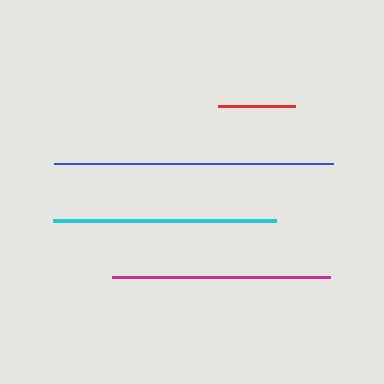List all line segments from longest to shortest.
From longest to shortest: blue, cyan, magenta, red.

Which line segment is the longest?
The blue line is the longest at approximately 279 pixels.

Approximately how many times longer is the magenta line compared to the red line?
The magenta line is approximately 2.8 times the length of the red line.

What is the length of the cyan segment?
The cyan segment is approximately 223 pixels long.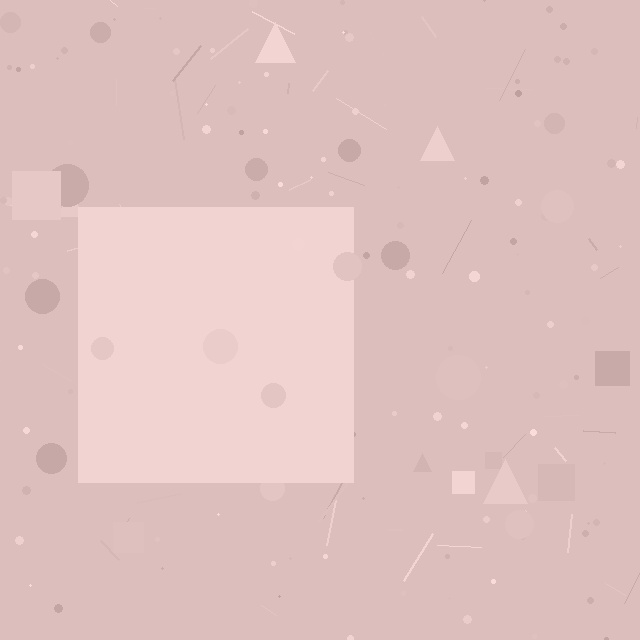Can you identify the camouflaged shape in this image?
The camouflaged shape is a square.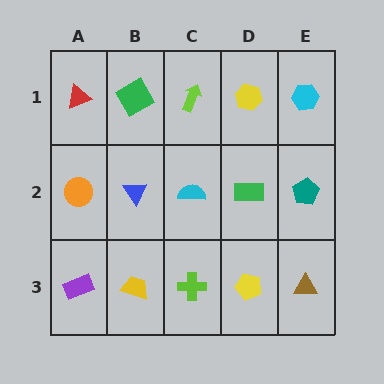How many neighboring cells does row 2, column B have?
4.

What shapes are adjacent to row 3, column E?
A teal pentagon (row 2, column E), a yellow pentagon (row 3, column D).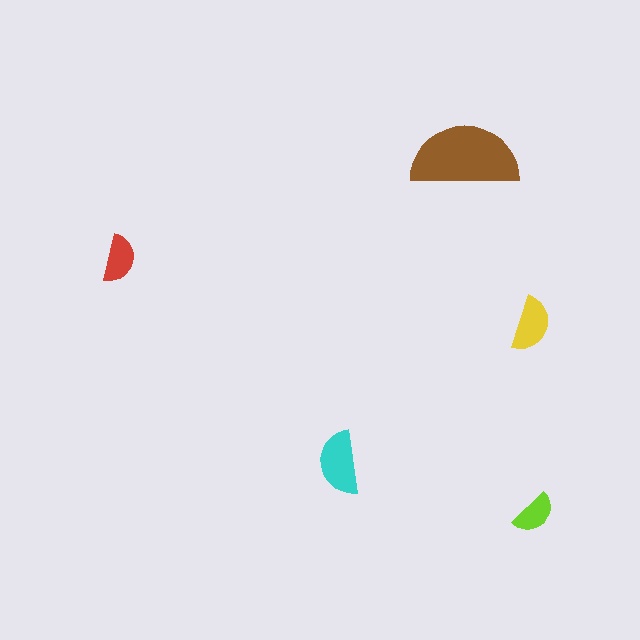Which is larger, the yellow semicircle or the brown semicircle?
The brown one.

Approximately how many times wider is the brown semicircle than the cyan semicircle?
About 1.5 times wider.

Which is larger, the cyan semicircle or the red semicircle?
The cyan one.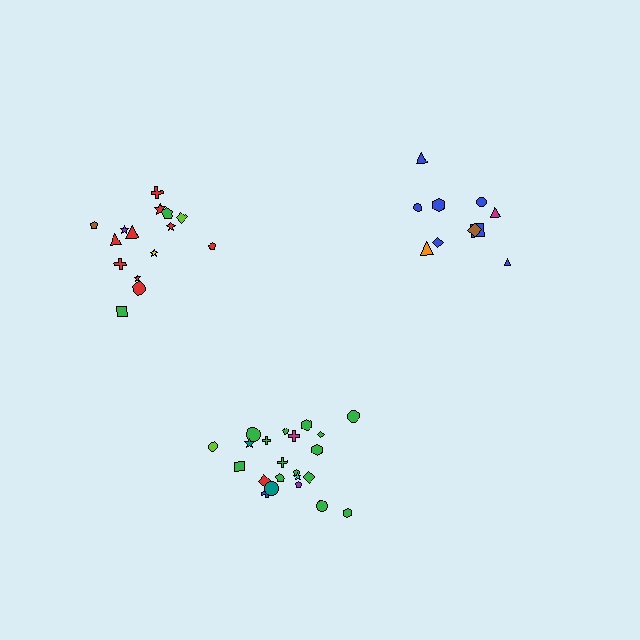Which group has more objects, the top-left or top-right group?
The top-left group.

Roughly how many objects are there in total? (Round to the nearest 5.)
Roughly 45 objects in total.